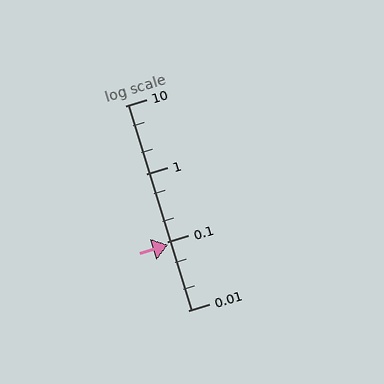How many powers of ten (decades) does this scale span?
The scale spans 3 decades, from 0.01 to 10.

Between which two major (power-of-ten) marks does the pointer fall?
The pointer is between 0.01 and 0.1.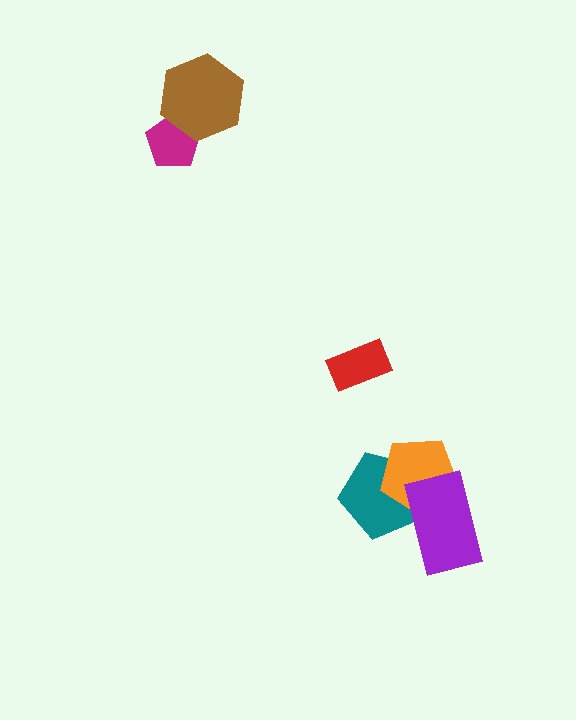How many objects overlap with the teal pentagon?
2 objects overlap with the teal pentagon.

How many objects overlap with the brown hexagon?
1 object overlaps with the brown hexagon.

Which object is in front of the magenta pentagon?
The brown hexagon is in front of the magenta pentagon.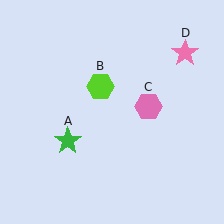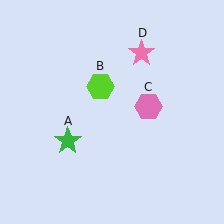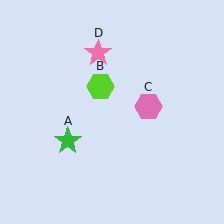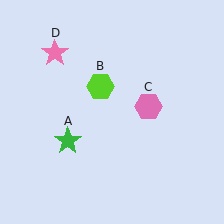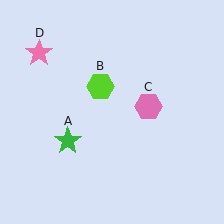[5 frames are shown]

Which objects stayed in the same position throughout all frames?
Green star (object A) and lime hexagon (object B) and pink hexagon (object C) remained stationary.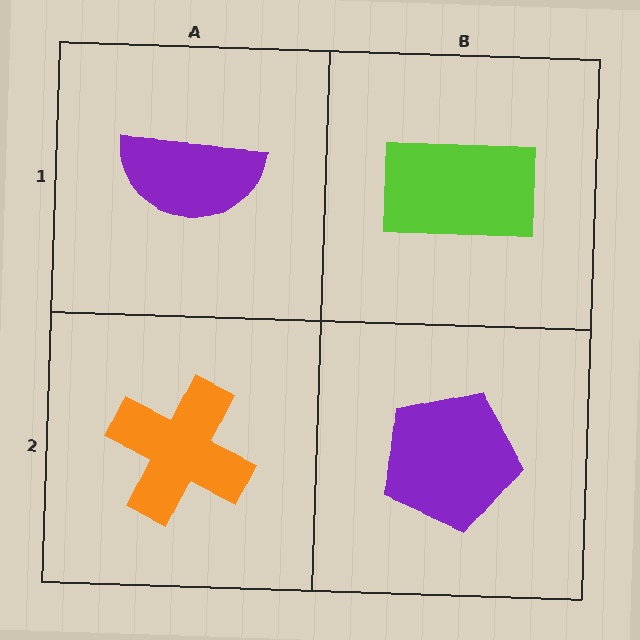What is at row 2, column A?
An orange cross.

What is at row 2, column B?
A purple pentagon.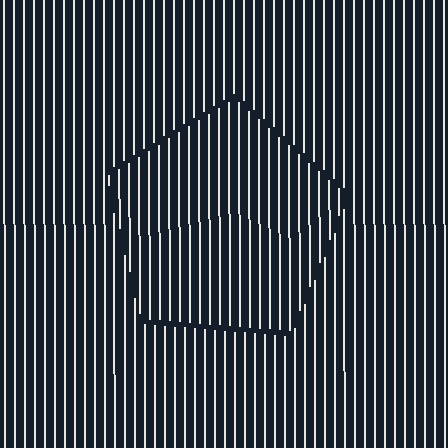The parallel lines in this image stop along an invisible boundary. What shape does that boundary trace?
An illusory pentagon. The interior of the shape contains the same grating, shifted by half a period — the contour is defined by the phase discontinuity where line-ends from the inner and outer gratings abut.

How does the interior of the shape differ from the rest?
The interior of the shape contains the same grating, shifted by half a period — the contour is defined by the phase discontinuity where line-ends from the inner and outer gratings abut.